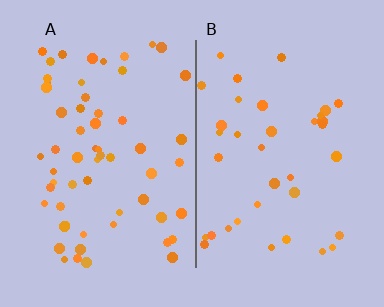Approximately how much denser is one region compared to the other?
Approximately 1.6× — region A over region B.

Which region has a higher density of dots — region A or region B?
A (the left).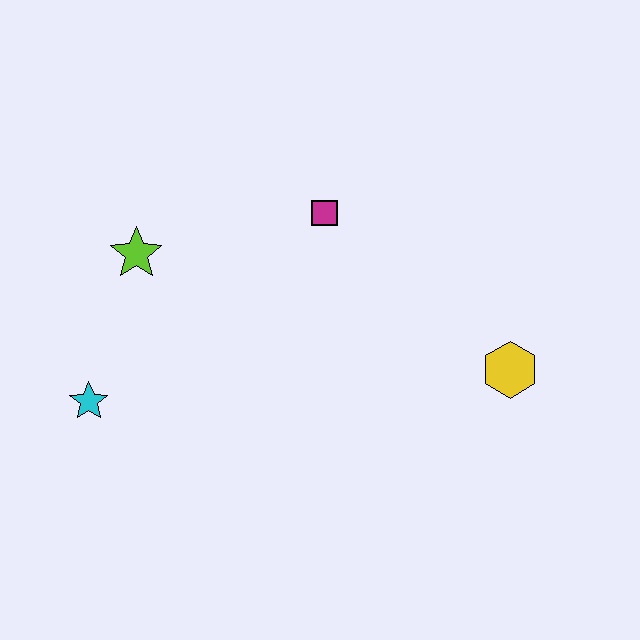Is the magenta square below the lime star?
No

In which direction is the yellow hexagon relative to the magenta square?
The yellow hexagon is to the right of the magenta square.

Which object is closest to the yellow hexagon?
The magenta square is closest to the yellow hexagon.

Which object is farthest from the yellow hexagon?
The cyan star is farthest from the yellow hexagon.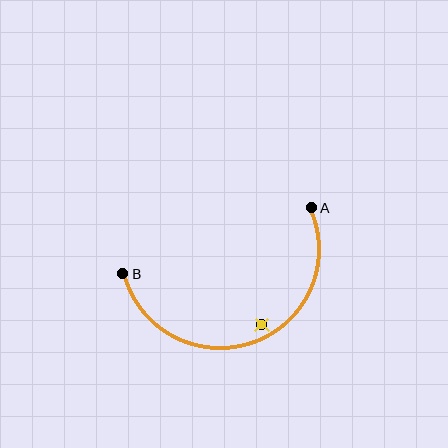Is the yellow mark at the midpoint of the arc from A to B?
No — the yellow mark does not lie on the arc at all. It sits slightly inside the curve.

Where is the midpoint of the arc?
The arc midpoint is the point on the curve farthest from the straight line joining A and B. It sits below that line.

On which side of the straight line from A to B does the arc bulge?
The arc bulges below the straight line connecting A and B.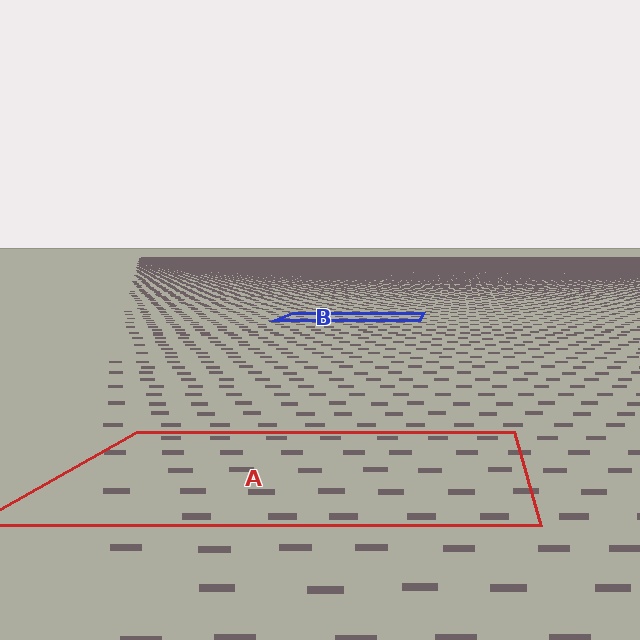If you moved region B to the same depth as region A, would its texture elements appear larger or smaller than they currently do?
They would appear larger. At a closer depth, the same texture elements are projected at a bigger on-screen size.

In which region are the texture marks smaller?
The texture marks are smaller in region B, because it is farther away.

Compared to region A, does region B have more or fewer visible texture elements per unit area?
Region B has more texture elements per unit area — they are packed more densely because it is farther away.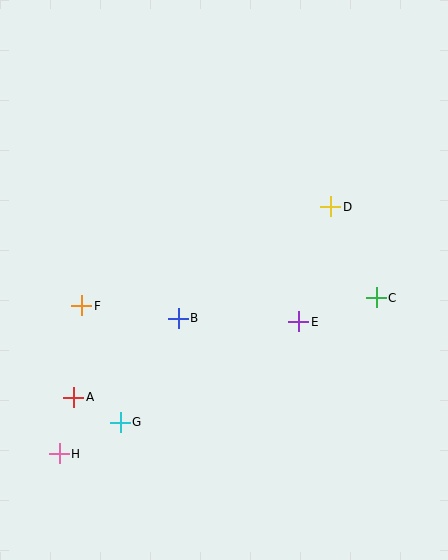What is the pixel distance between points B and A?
The distance between B and A is 131 pixels.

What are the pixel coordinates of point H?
Point H is at (59, 454).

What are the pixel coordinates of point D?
Point D is at (331, 207).